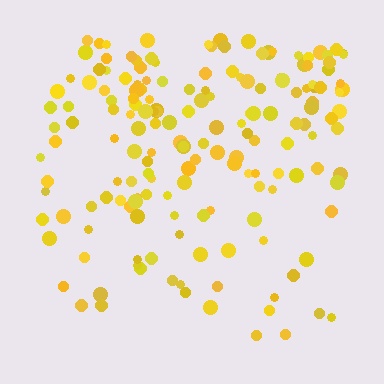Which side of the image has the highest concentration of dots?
The top.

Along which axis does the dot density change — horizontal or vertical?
Vertical.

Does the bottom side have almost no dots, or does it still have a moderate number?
Still a moderate number, just noticeably fewer than the top.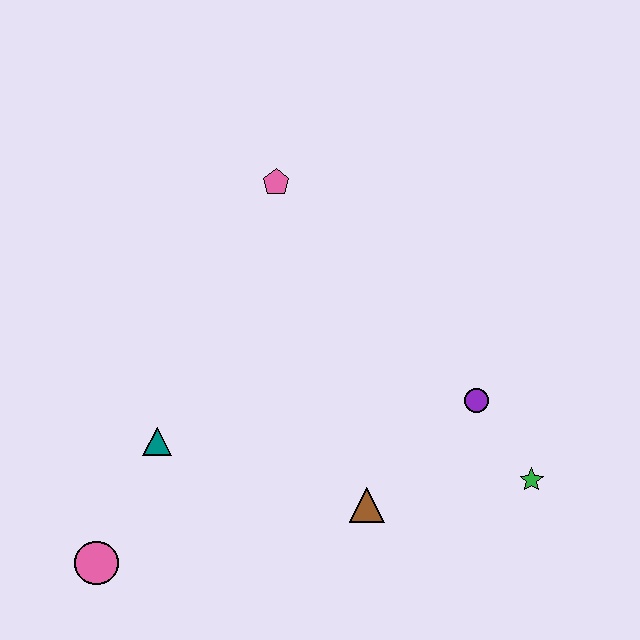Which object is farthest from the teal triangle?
The green star is farthest from the teal triangle.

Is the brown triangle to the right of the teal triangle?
Yes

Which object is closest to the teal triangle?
The pink circle is closest to the teal triangle.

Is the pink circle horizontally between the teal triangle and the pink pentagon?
No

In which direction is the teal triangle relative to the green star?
The teal triangle is to the left of the green star.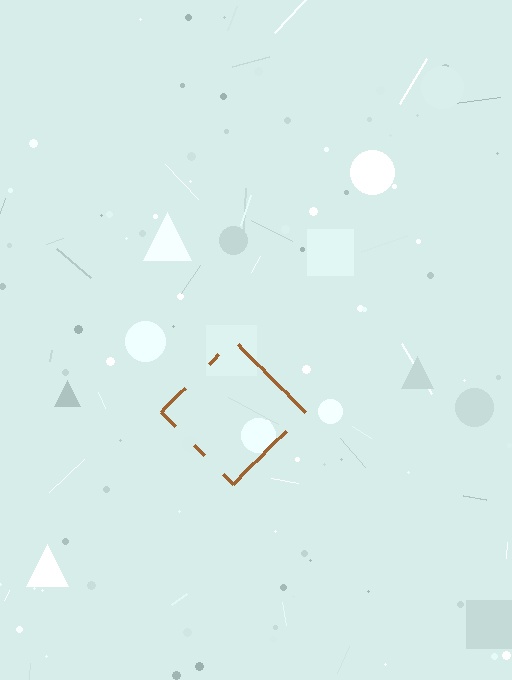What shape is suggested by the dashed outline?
The dashed outline suggests a diamond.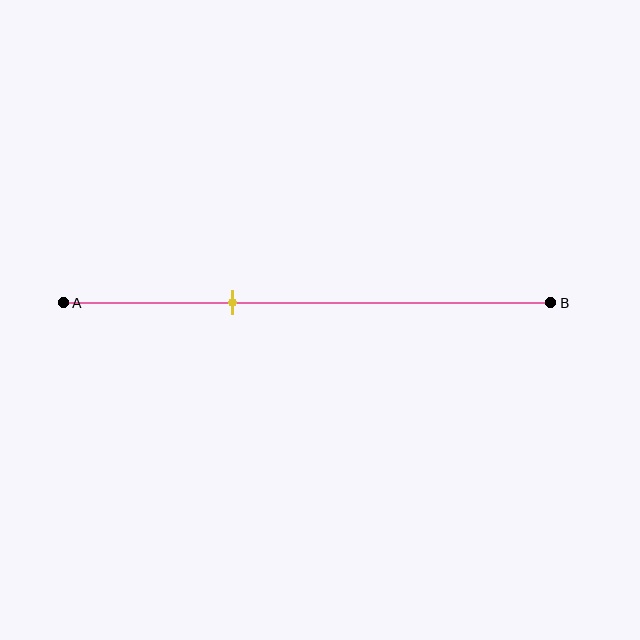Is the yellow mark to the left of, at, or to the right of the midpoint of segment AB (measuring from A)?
The yellow mark is to the left of the midpoint of segment AB.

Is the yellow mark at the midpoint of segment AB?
No, the mark is at about 35% from A, not at the 50% midpoint.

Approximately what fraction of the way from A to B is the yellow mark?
The yellow mark is approximately 35% of the way from A to B.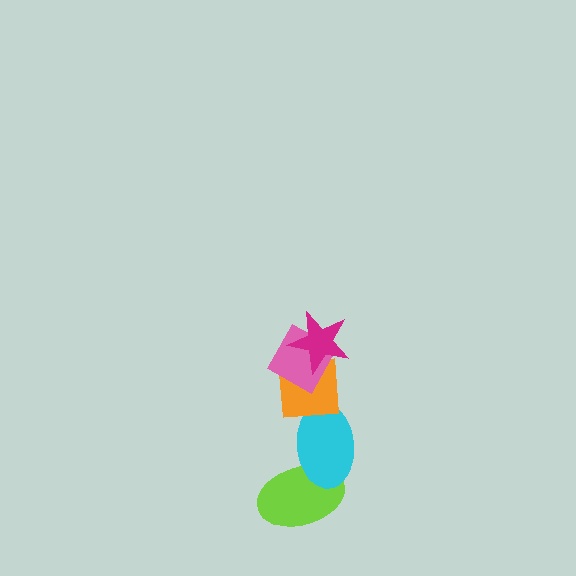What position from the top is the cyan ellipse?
The cyan ellipse is 4th from the top.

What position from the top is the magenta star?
The magenta star is 1st from the top.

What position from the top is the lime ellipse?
The lime ellipse is 5th from the top.